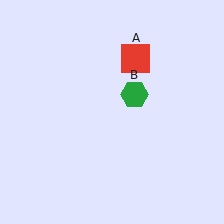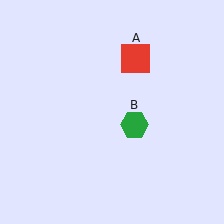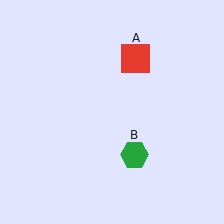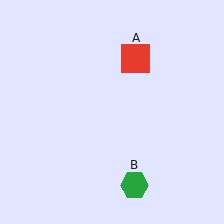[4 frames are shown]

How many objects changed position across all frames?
1 object changed position: green hexagon (object B).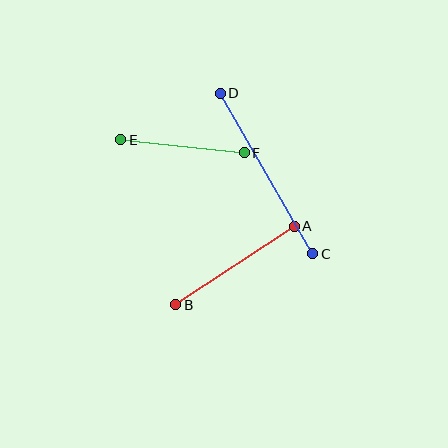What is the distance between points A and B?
The distance is approximately 142 pixels.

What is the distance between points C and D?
The distance is approximately 185 pixels.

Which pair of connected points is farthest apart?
Points C and D are farthest apart.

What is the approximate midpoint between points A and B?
The midpoint is at approximately (235, 265) pixels.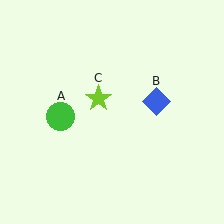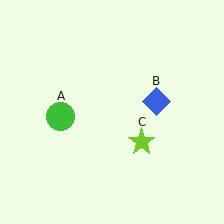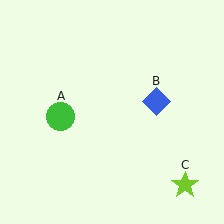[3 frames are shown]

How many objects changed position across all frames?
1 object changed position: lime star (object C).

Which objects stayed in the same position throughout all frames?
Green circle (object A) and blue diamond (object B) remained stationary.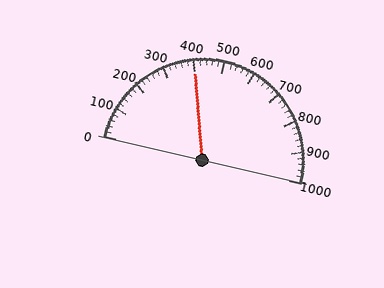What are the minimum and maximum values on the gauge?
The gauge ranges from 0 to 1000.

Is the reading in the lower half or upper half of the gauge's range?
The reading is in the lower half of the range (0 to 1000).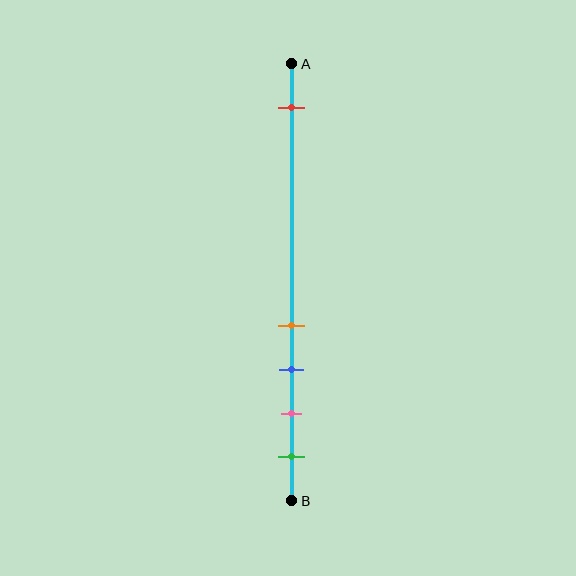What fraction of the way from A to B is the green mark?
The green mark is approximately 90% (0.9) of the way from A to B.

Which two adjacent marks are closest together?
The orange and blue marks are the closest adjacent pair.